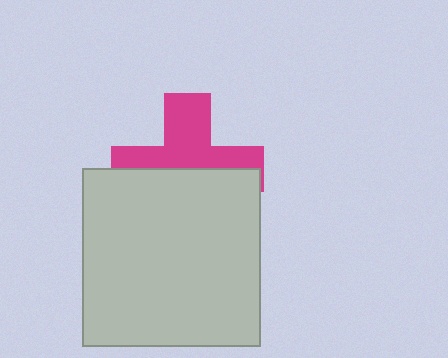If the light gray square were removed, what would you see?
You would see the complete magenta cross.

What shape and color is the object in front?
The object in front is a light gray square.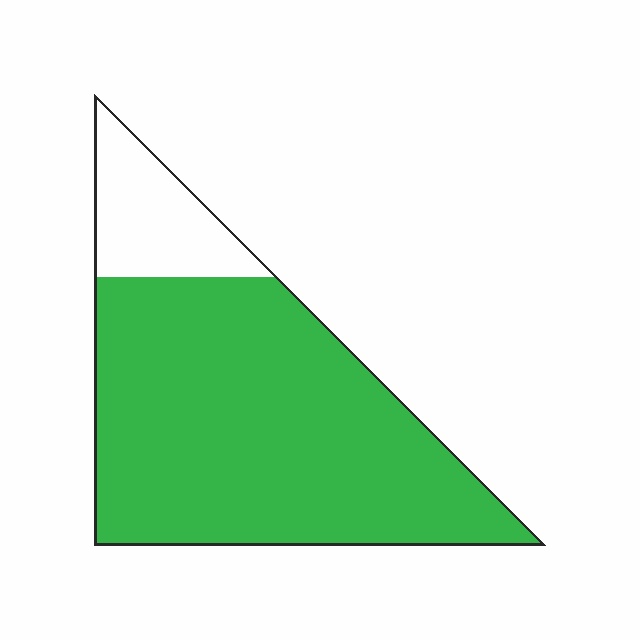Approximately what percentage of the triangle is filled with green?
Approximately 85%.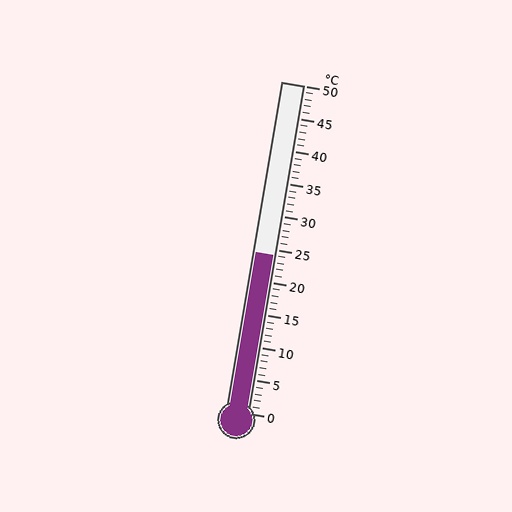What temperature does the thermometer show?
The thermometer shows approximately 24°C.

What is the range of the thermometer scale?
The thermometer scale ranges from 0°C to 50°C.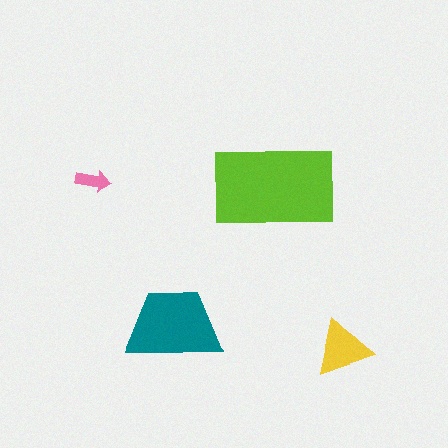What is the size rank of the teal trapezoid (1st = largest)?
2nd.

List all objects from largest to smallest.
The lime rectangle, the teal trapezoid, the yellow triangle, the pink arrow.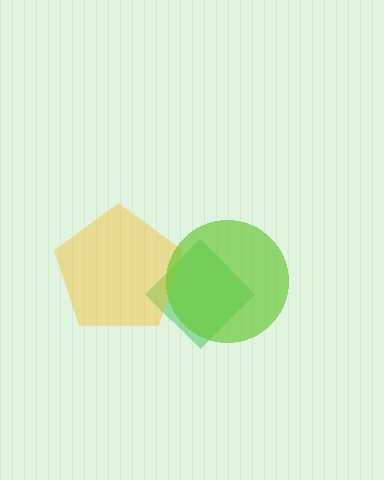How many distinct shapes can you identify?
There are 3 distinct shapes: a green diamond, a yellow pentagon, a lime circle.